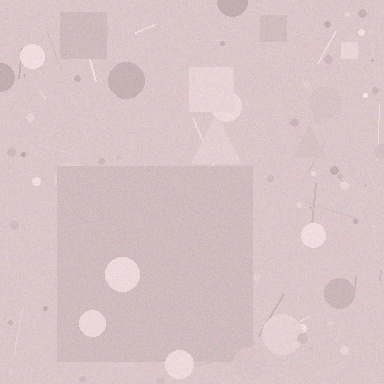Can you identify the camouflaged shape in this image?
The camouflaged shape is a square.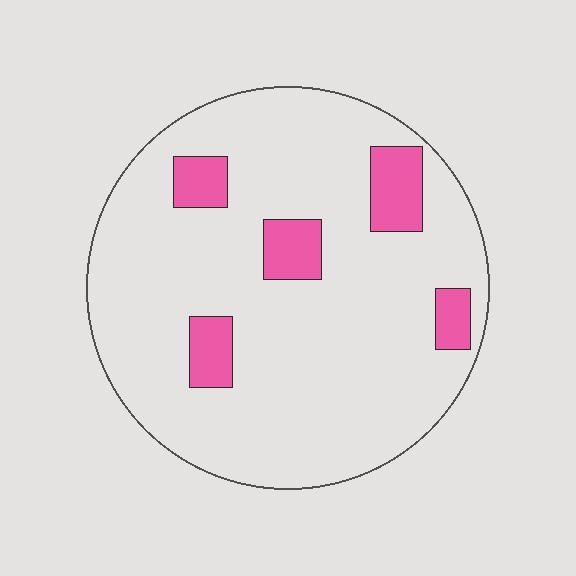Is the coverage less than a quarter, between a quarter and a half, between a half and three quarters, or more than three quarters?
Less than a quarter.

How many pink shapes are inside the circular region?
5.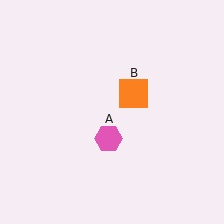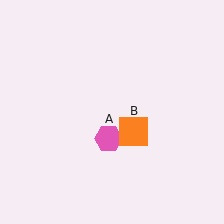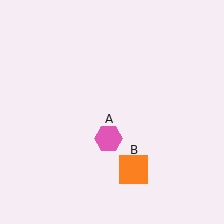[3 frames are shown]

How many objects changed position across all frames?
1 object changed position: orange square (object B).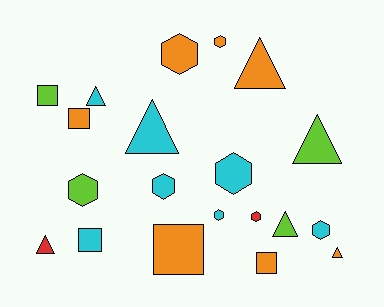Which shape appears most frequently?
Hexagon, with 8 objects.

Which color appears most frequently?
Cyan, with 7 objects.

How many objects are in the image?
There are 20 objects.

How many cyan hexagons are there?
There are 4 cyan hexagons.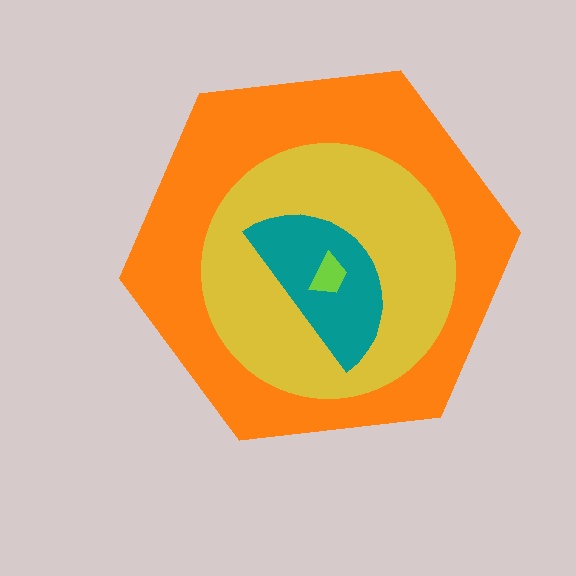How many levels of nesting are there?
4.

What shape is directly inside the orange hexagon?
The yellow circle.